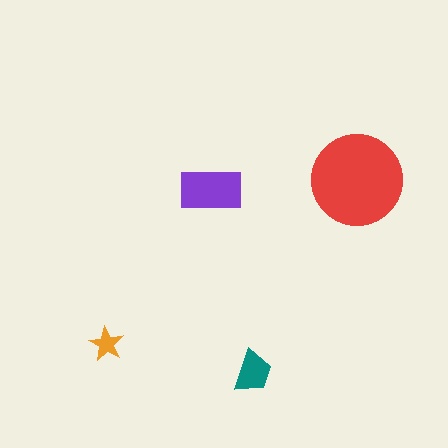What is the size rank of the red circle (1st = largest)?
1st.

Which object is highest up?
The red circle is topmost.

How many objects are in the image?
There are 4 objects in the image.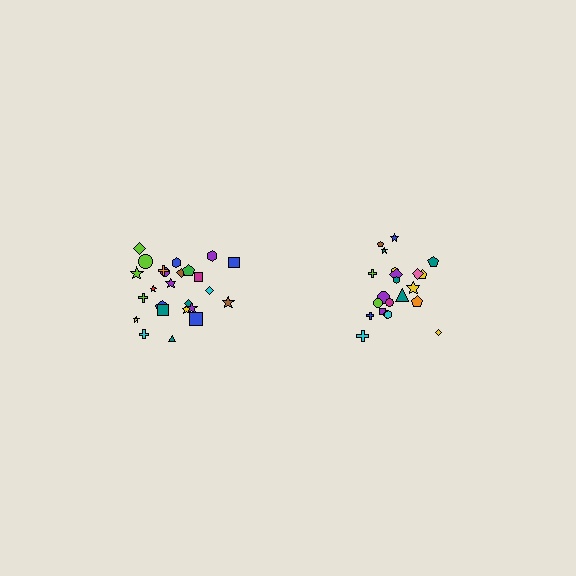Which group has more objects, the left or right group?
The left group.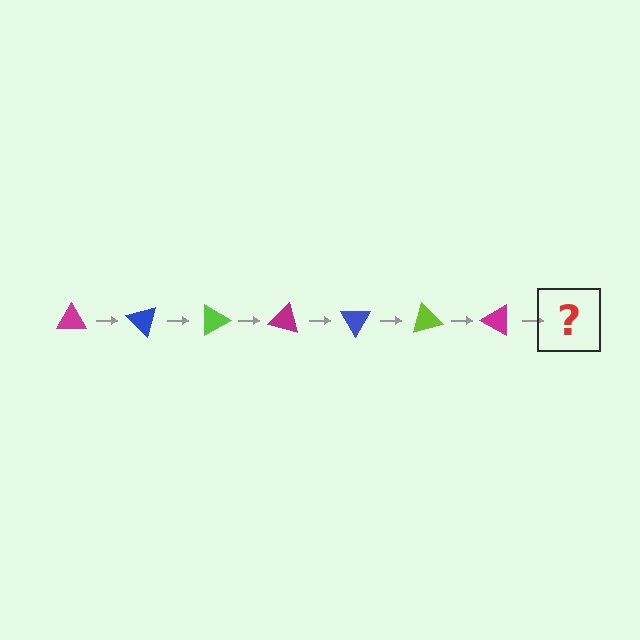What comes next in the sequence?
The next element should be a blue triangle, rotated 315 degrees from the start.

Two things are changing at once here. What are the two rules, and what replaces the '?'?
The two rules are that it rotates 45 degrees each step and the color cycles through magenta, blue, and lime. The '?' should be a blue triangle, rotated 315 degrees from the start.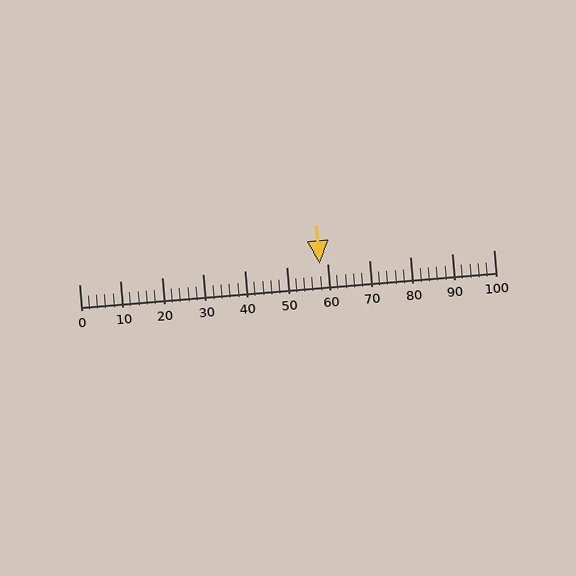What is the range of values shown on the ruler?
The ruler shows values from 0 to 100.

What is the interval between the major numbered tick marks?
The major tick marks are spaced 10 units apart.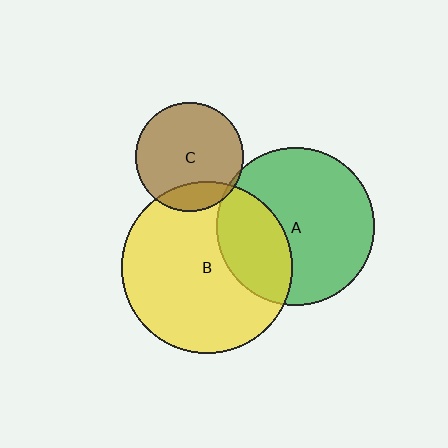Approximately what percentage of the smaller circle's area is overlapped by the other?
Approximately 30%.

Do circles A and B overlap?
Yes.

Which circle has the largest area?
Circle B (yellow).